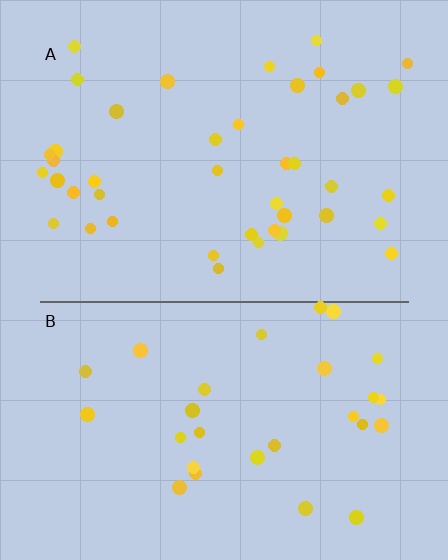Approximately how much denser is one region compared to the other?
Approximately 1.4× — region A over region B.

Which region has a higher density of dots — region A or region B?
A (the top).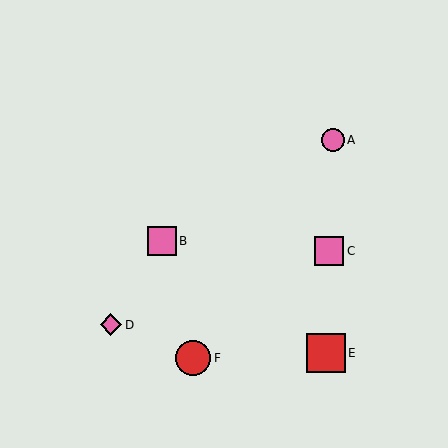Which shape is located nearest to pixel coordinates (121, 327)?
The pink diamond (labeled D) at (111, 325) is nearest to that location.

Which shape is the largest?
The red square (labeled E) is the largest.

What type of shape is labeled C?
Shape C is a pink square.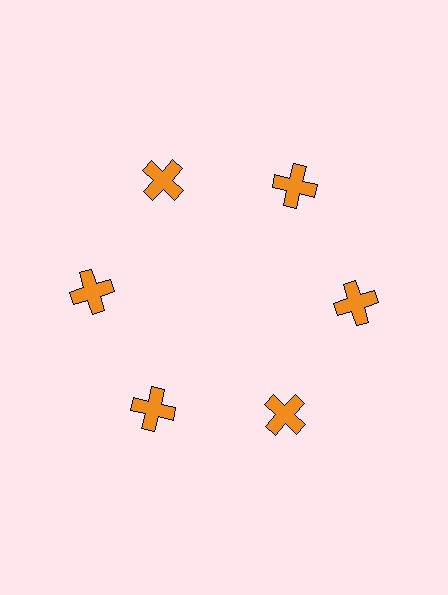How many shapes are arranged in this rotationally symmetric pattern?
There are 6 shapes, arranged in 6 groups of 1.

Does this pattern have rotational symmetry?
Yes, this pattern has 6-fold rotational symmetry. It looks the same after rotating 60 degrees around the center.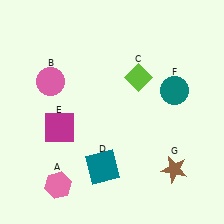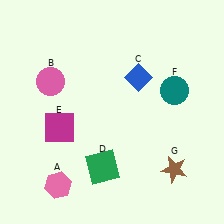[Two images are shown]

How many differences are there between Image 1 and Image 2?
There are 2 differences between the two images.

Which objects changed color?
C changed from lime to blue. D changed from teal to green.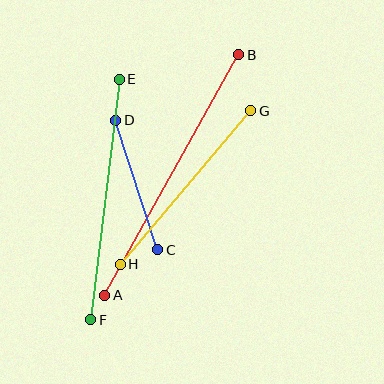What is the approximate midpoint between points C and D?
The midpoint is at approximately (137, 185) pixels.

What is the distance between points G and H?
The distance is approximately 202 pixels.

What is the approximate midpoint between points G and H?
The midpoint is at approximately (185, 187) pixels.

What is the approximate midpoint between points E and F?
The midpoint is at approximately (105, 199) pixels.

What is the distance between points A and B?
The distance is approximately 275 pixels.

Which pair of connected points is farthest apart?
Points A and B are farthest apart.